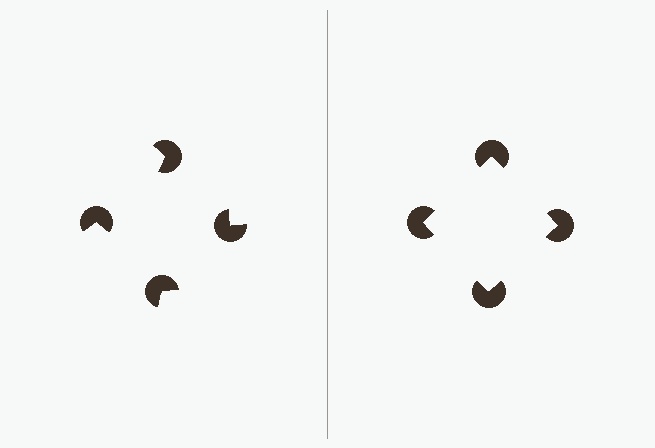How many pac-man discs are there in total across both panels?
8 — 4 on each side.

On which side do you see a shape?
An illusory square appears on the right side. On the left side the wedge cuts are rotated, so no coherent shape forms.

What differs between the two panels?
The pac-man discs are positioned identically on both sides; only the wedge orientations differ. On the right they align to a square; on the left they are misaligned.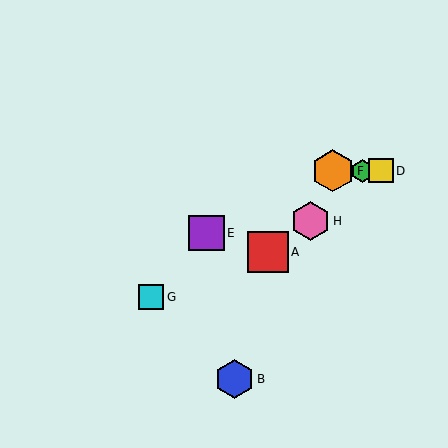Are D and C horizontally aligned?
Yes, both are at y≈171.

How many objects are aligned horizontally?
3 objects (C, D, F) are aligned horizontally.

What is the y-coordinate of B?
Object B is at y≈379.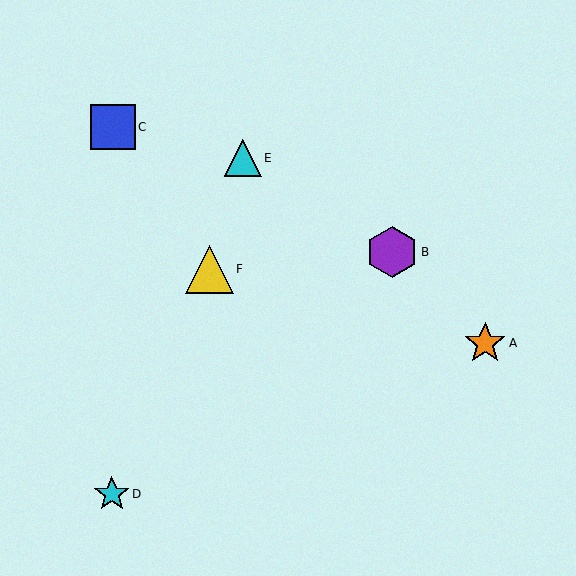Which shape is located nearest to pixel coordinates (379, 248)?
The purple hexagon (labeled B) at (392, 252) is nearest to that location.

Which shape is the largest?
The purple hexagon (labeled B) is the largest.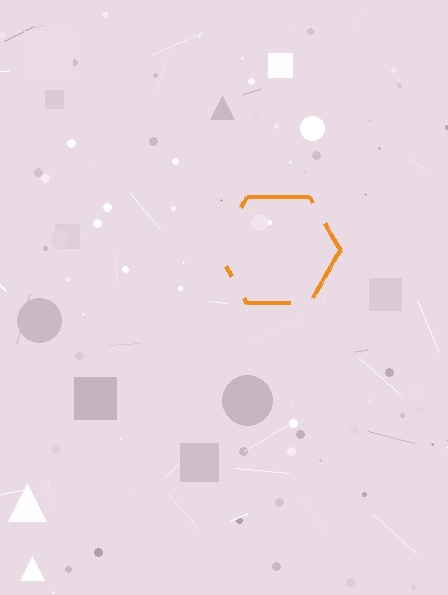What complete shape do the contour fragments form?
The contour fragments form a hexagon.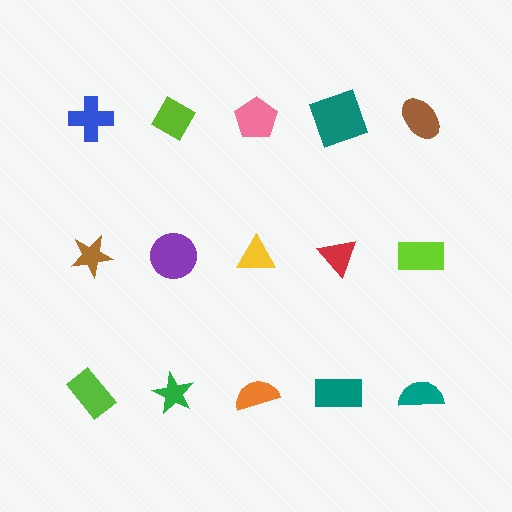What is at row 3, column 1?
A lime rectangle.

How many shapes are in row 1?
5 shapes.